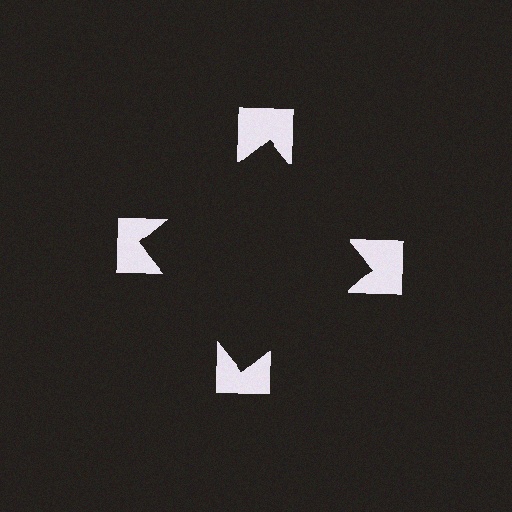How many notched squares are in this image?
There are 4 — one at each vertex of the illusory square.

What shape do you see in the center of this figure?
An illusory square — its edges are inferred from the aligned wedge cuts in the notched squares, not physically drawn.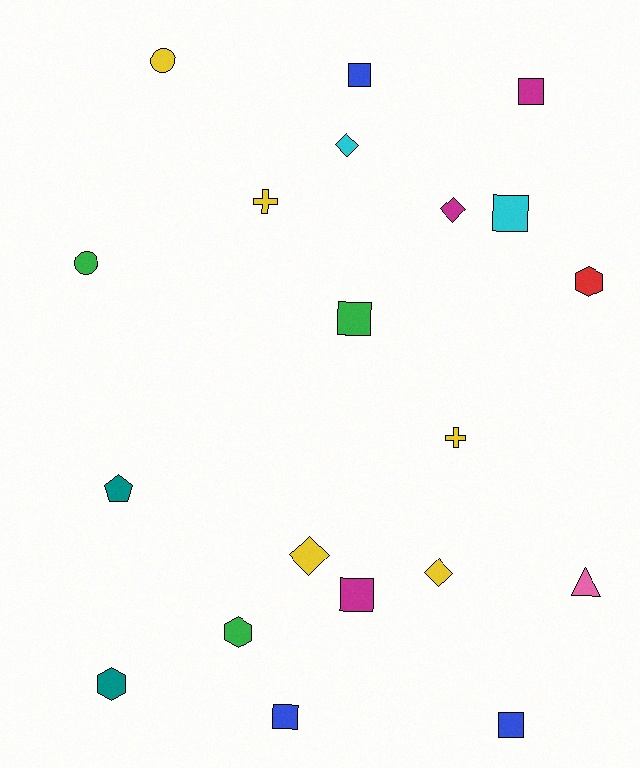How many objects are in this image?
There are 20 objects.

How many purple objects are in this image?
There are no purple objects.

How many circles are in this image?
There are 2 circles.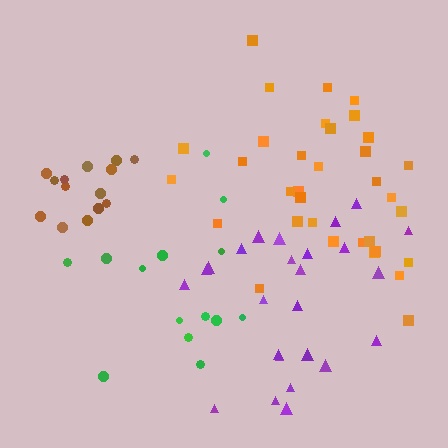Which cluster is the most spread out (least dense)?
Green.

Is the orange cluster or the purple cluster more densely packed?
Orange.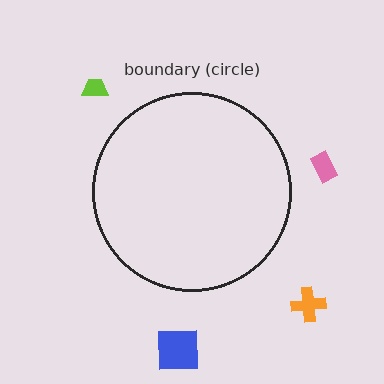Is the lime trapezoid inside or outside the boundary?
Outside.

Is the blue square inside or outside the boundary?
Outside.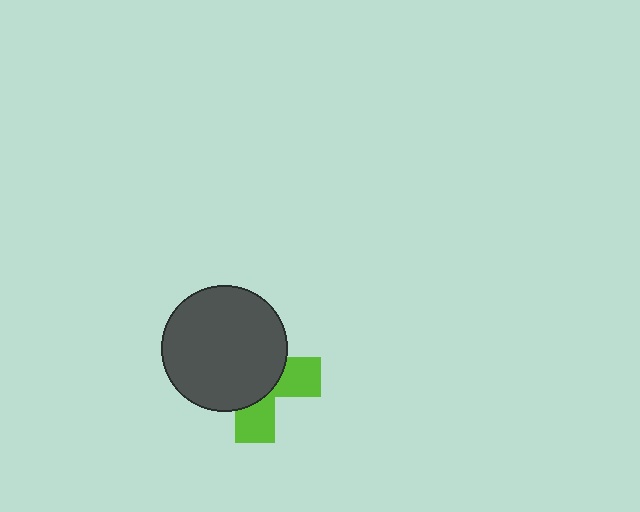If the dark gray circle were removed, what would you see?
You would see the complete lime cross.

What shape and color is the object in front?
The object in front is a dark gray circle.